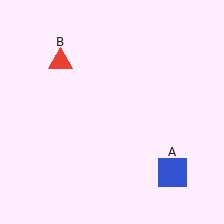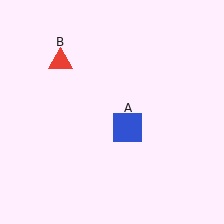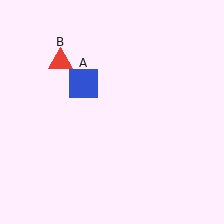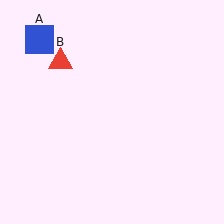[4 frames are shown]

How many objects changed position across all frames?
1 object changed position: blue square (object A).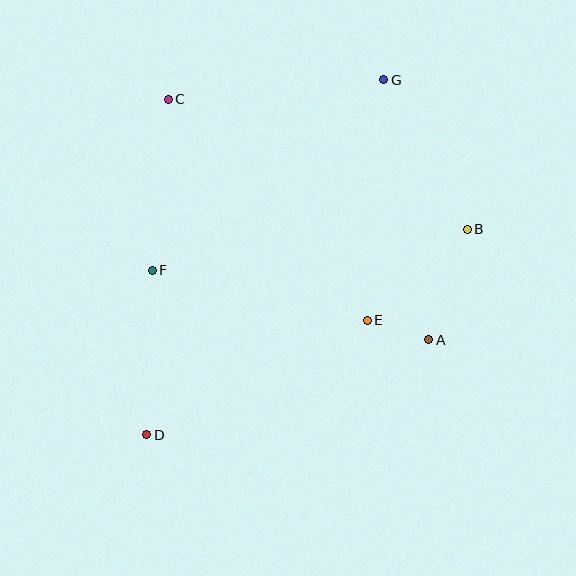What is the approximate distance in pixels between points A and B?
The distance between A and B is approximately 117 pixels.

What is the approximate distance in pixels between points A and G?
The distance between A and G is approximately 264 pixels.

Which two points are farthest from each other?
Points D and G are farthest from each other.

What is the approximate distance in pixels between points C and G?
The distance between C and G is approximately 216 pixels.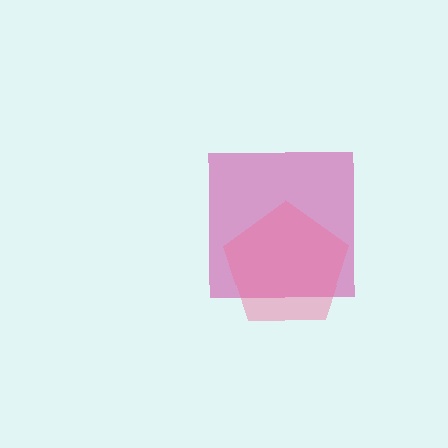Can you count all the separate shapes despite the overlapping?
Yes, there are 2 separate shapes.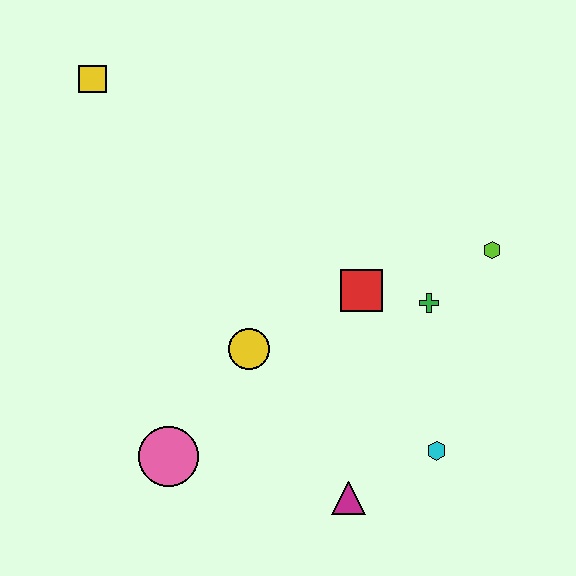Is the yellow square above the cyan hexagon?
Yes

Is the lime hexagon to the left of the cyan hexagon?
No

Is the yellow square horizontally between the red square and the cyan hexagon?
No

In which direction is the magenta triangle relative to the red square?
The magenta triangle is below the red square.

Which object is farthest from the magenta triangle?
The yellow square is farthest from the magenta triangle.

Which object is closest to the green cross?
The red square is closest to the green cross.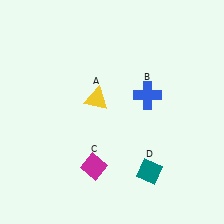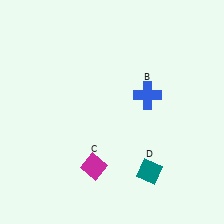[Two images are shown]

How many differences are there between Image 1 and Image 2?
There is 1 difference between the two images.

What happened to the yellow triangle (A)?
The yellow triangle (A) was removed in Image 2. It was in the top-left area of Image 1.